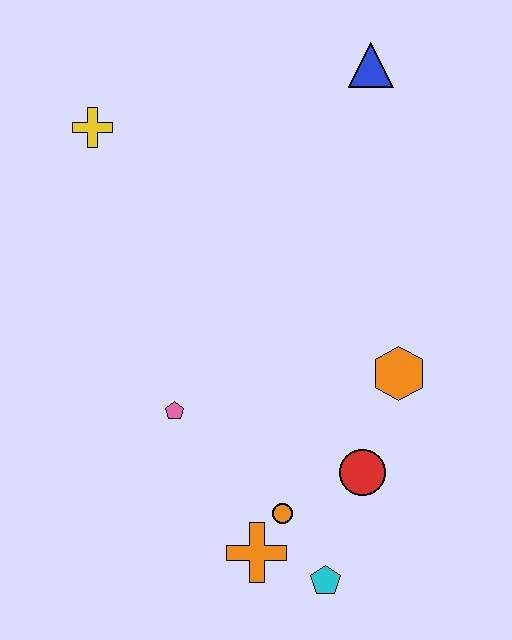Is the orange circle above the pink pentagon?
No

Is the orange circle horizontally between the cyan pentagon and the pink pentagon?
Yes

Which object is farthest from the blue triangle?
The cyan pentagon is farthest from the blue triangle.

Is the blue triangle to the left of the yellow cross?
No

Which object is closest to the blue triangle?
The yellow cross is closest to the blue triangle.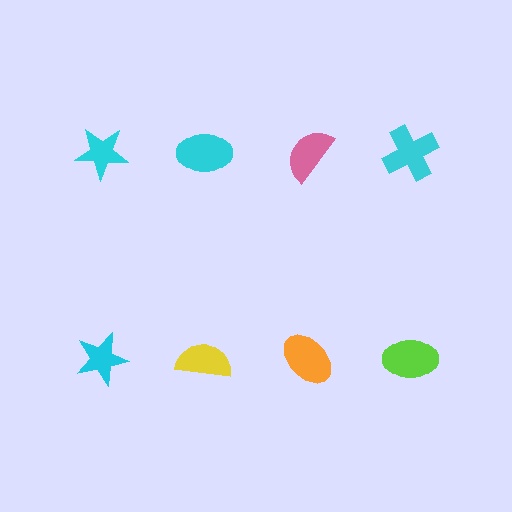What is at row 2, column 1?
A cyan star.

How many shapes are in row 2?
4 shapes.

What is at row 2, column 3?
An orange ellipse.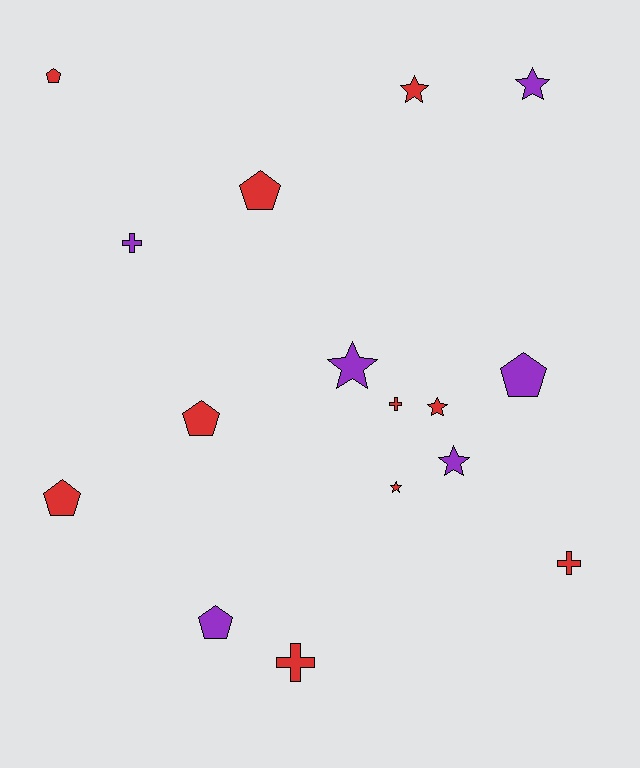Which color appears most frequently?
Red, with 10 objects.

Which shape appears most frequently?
Pentagon, with 6 objects.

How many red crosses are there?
There are 3 red crosses.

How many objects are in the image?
There are 16 objects.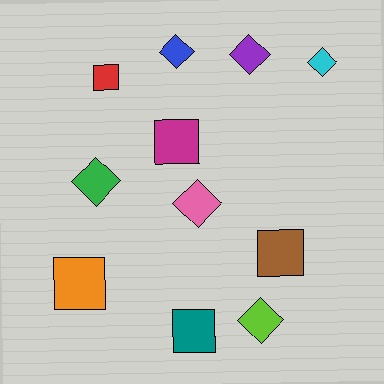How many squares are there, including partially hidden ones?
There are 5 squares.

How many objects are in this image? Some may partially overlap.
There are 11 objects.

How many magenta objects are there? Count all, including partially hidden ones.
There is 1 magenta object.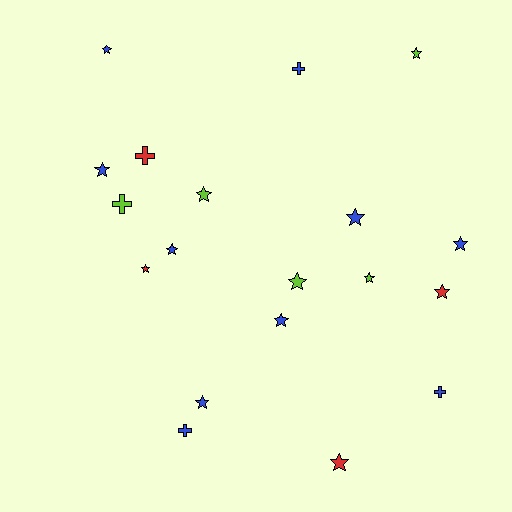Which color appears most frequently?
Blue, with 10 objects.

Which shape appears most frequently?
Star, with 14 objects.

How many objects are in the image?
There are 19 objects.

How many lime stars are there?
There are 4 lime stars.